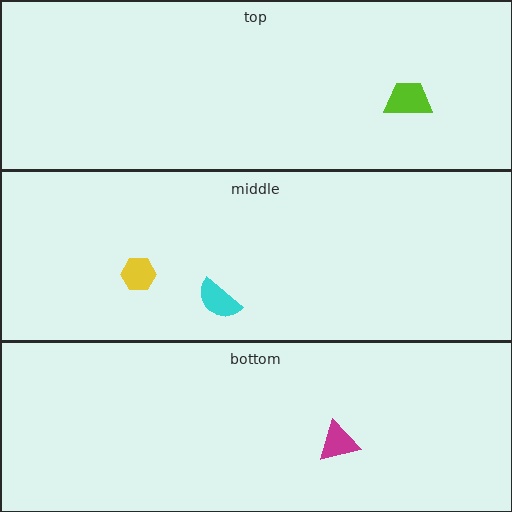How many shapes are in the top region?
1.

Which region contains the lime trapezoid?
The top region.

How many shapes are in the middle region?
2.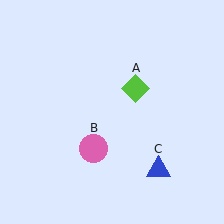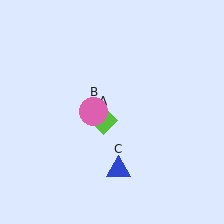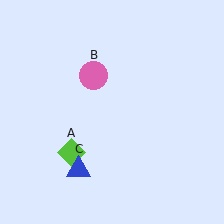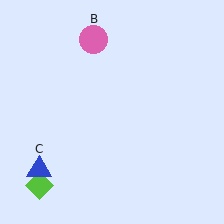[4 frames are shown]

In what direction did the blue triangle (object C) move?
The blue triangle (object C) moved left.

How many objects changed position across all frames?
3 objects changed position: lime diamond (object A), pink circle (object B), blue triangle (object C).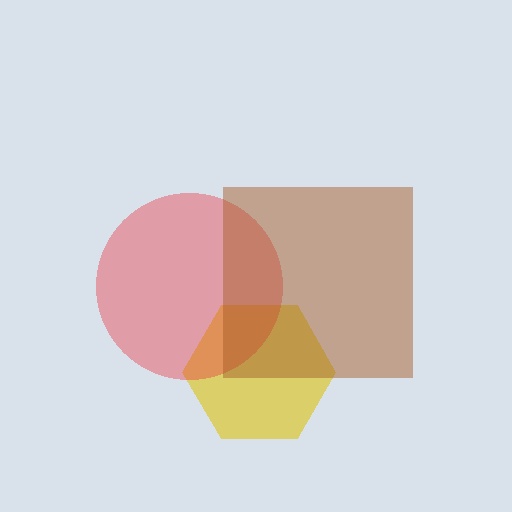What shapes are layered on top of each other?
The layered shapes are: a yellow hexagon, a red circle, a brown square.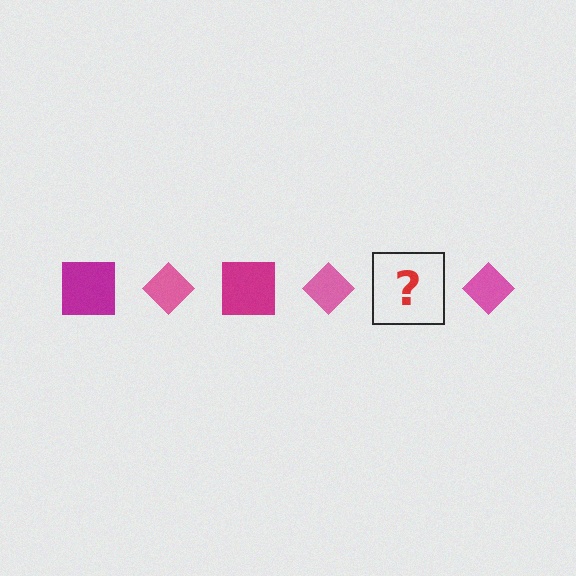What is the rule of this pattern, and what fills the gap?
The rule is that the pattern alternates between magenta square and pink diamond. The gap should be filled with a magenta square.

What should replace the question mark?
The question mark should be replaced with a magenta square.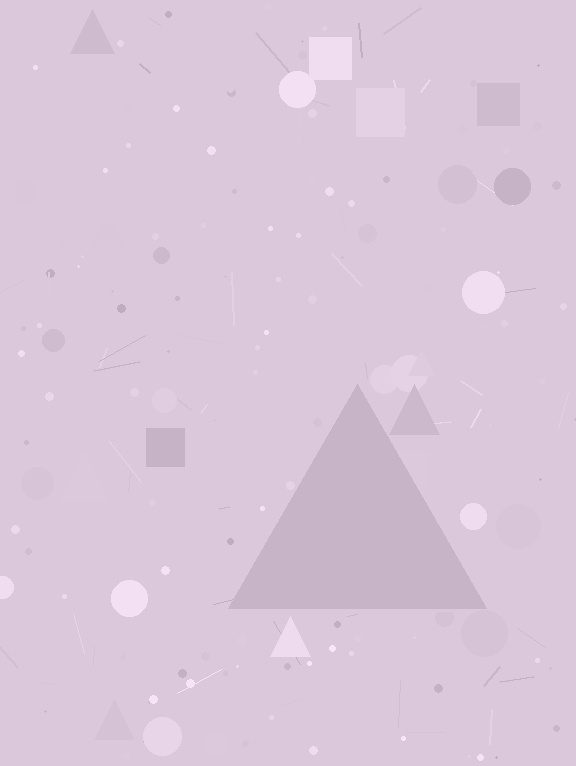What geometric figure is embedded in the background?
A triangle is embedded in the background.